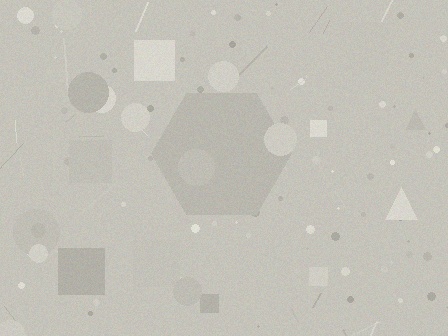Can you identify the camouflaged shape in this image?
The camouflaged shape is a hexagon.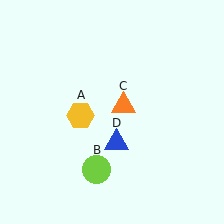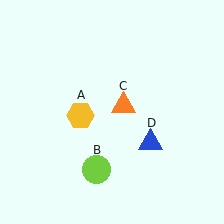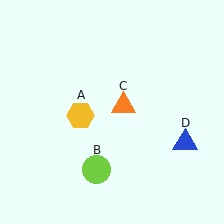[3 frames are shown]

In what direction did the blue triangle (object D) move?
The blue triangle (object D) moved right.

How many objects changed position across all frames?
1 object changed position: blue triangle (object D).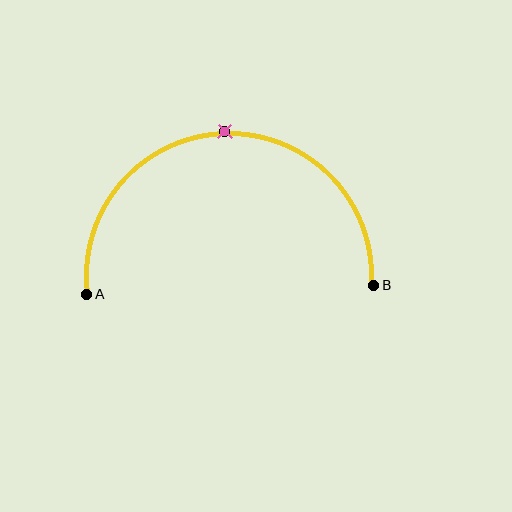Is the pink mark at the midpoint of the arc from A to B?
Yes. The pink mark lies on the arc at equal arc-length from both A and B — it is the arc midpoint.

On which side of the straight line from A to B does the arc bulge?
The arc bulges above the straight line connecting A and B.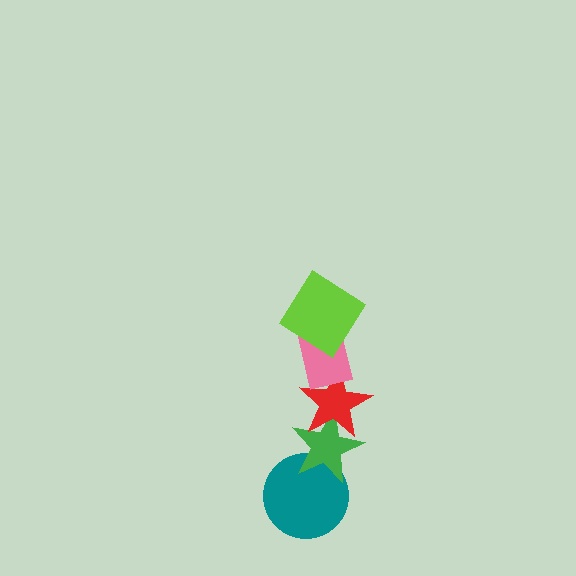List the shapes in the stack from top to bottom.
From top to bottom: the lime diamond, the pink rectangle, the red star, the green star, the teal circle.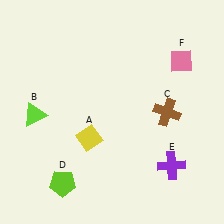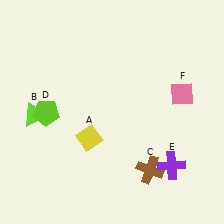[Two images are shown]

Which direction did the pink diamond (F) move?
The pink diamond (F) moved down.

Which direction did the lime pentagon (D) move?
The lime pentagon (D) moved up.